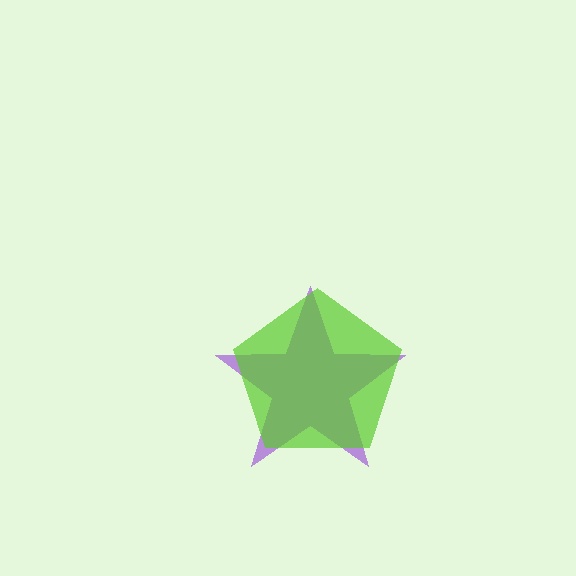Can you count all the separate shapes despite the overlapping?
Yes, there are 2 separate shapes.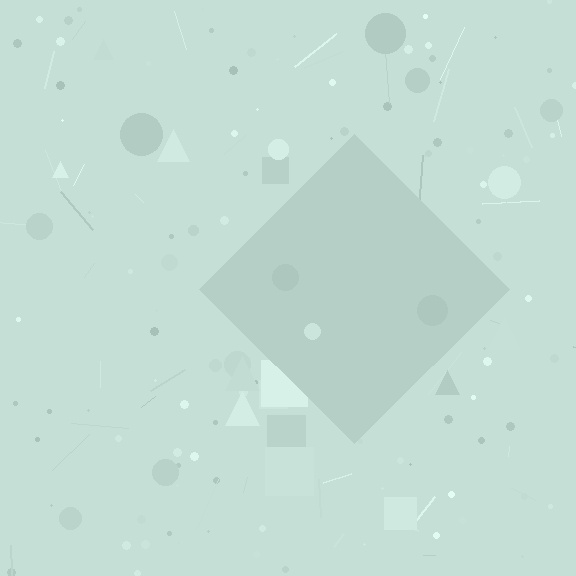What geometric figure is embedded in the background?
A diamond is embedded in the background.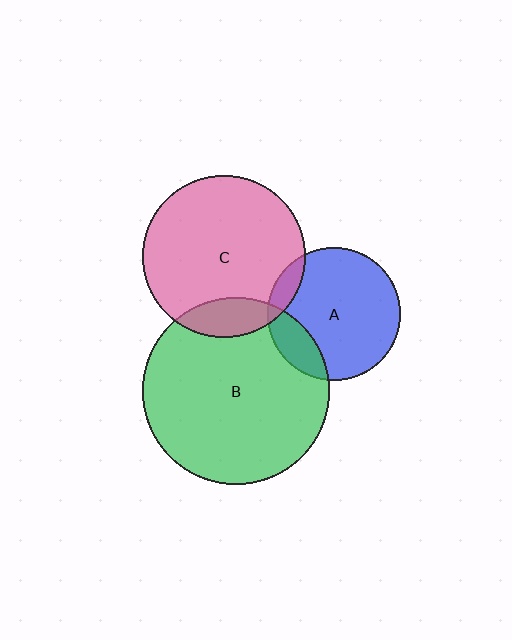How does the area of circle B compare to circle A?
Approximately 2.0 times.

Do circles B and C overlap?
Yes.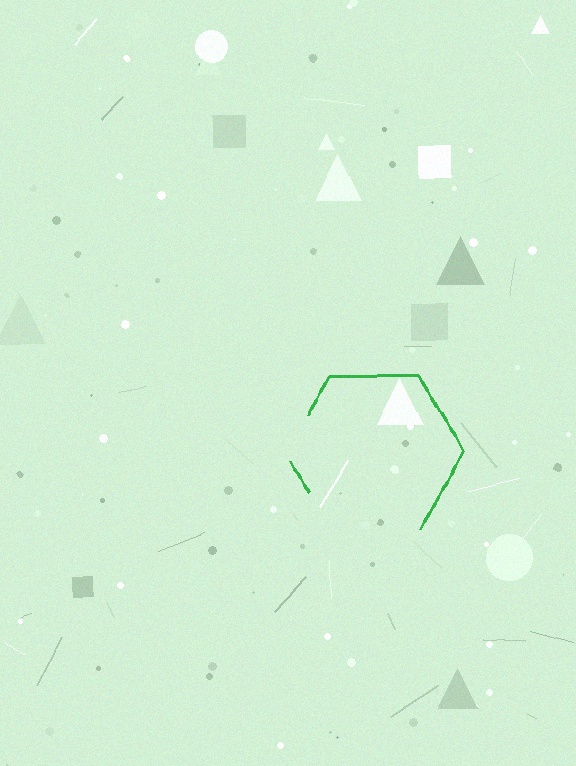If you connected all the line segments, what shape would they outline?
They would outline a hexagon.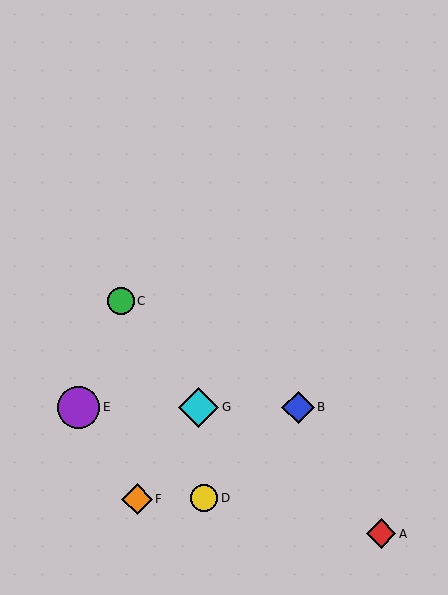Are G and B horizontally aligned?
Yes, both are at y≈407.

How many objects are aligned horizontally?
3 objects (B, E, G) are aligned horizontally.